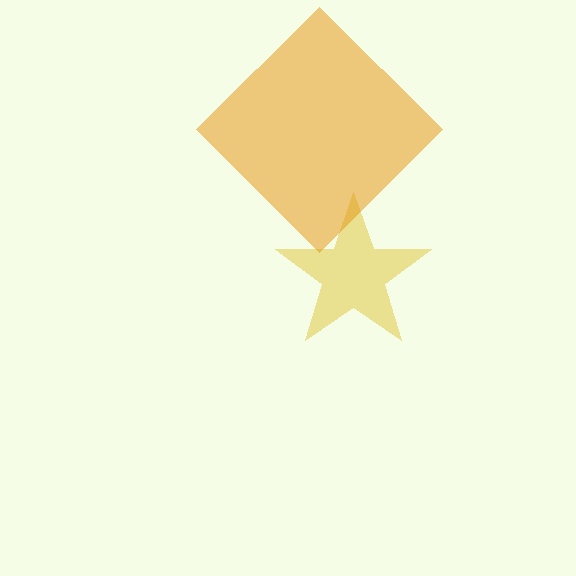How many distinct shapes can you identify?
There are 2 distinct shapes: a yellow star, an orange diamond.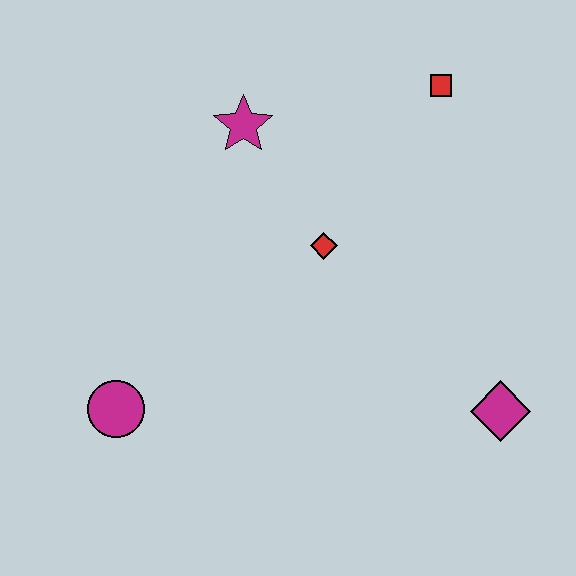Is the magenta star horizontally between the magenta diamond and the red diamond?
No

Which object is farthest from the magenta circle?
The red square is farthest from the magenta circle.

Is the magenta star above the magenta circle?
Yes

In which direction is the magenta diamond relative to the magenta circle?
The magenta diamond is to the right of the magenta circle.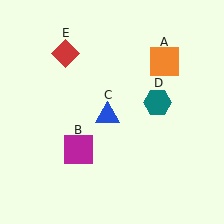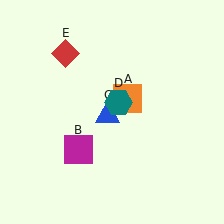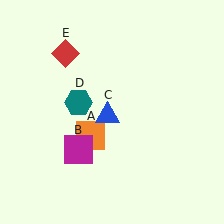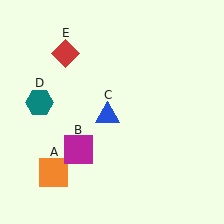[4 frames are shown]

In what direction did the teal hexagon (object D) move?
The teal hexagon (object D) moved left.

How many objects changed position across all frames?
2 objects changed position: orange square (object A), teal hexagon (object D).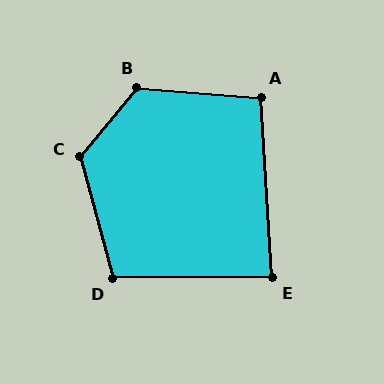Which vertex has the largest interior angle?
B, at approximately 126 degrees.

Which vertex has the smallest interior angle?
E, at approximately 87 degrees.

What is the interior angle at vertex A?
Approximately 98 degrees (obtuse).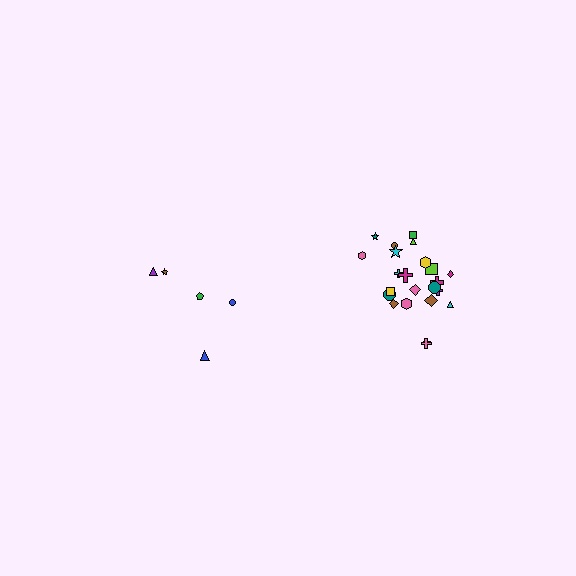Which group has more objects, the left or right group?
The right group.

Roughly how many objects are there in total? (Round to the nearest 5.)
Roughly 30 objects in total.